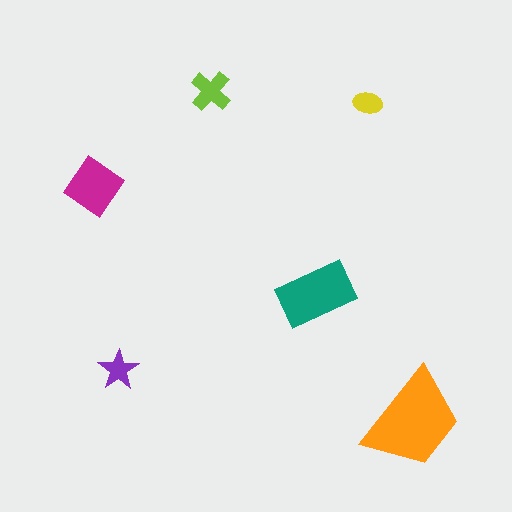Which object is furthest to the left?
The magenta diamond is leftmost.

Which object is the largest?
The orange trapezoid.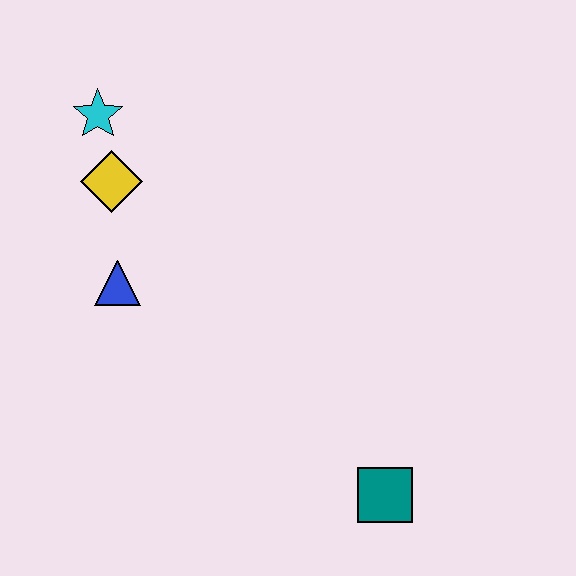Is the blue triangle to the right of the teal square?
No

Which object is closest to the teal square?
The blue triangle is closest to the teal square.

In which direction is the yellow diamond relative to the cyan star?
The yellow diamond is below the cyan star.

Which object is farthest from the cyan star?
The teal square is farthest from the cyan star.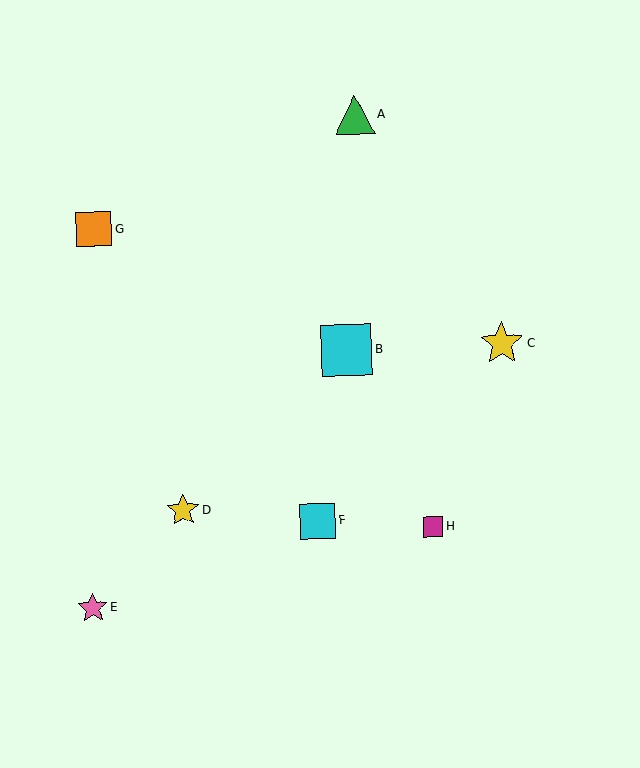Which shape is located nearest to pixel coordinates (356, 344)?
The cyan square (labeled B) at (346, 350) is nearest to that location.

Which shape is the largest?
The cyan square (labeled B) is the largest.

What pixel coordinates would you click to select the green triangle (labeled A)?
Click at (355, 115) to select the green triangle A.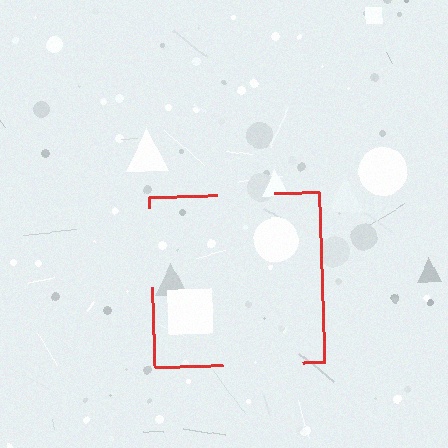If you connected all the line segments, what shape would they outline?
They would outline a square.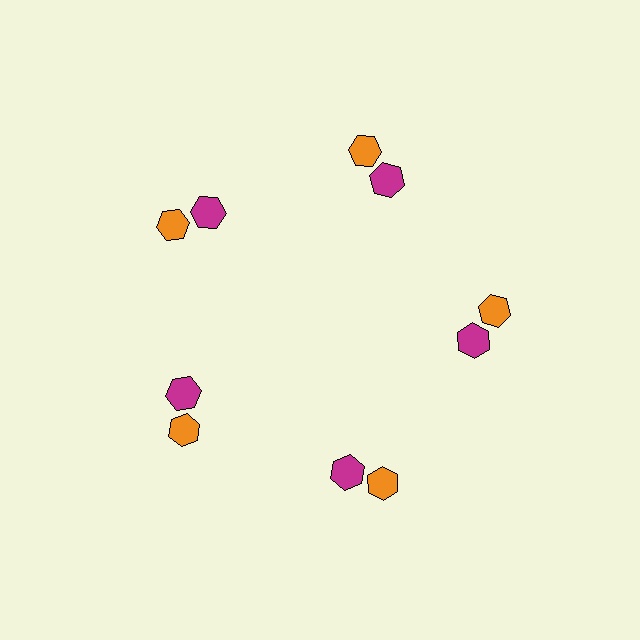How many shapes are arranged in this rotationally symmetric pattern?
There are 10 shapes, arranged in 5 groups of 2.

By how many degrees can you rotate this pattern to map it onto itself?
The pattern maps onto itself every 72 degrees of rotation.